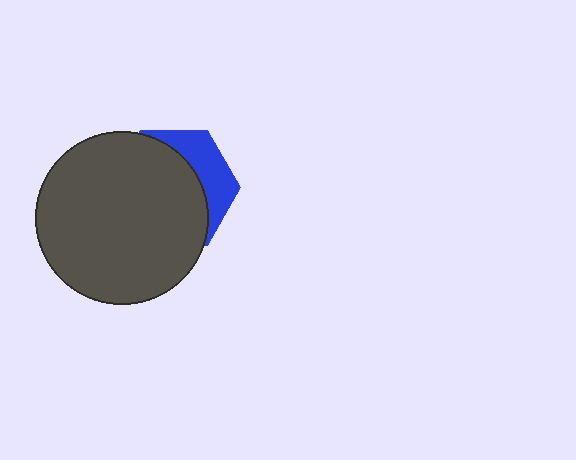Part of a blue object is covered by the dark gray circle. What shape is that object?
It is a hexagon.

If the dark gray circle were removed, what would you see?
You would see the complete blue hexagon.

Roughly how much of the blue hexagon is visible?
A small part of it is visible (roughly 30%).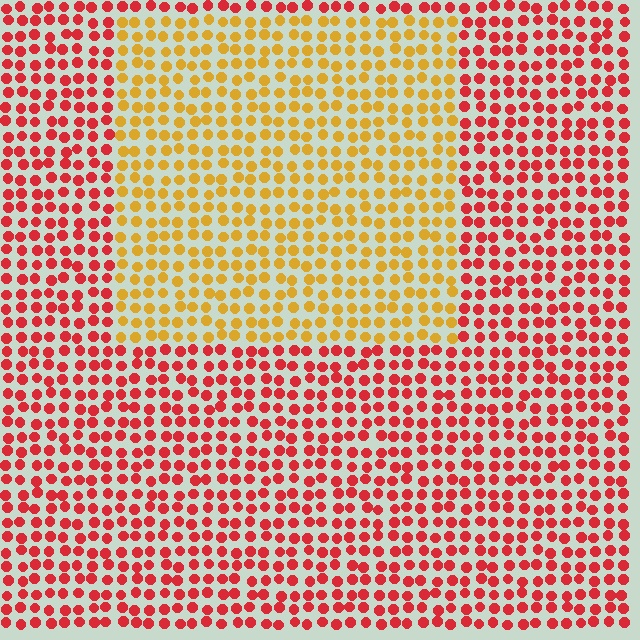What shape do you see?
I see a rectangle.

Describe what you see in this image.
The image is filled with small red elements in a uniform arrangement. A rectangle-shaped region is visible where the elements are tinted to a slightly different hue, forming a subtle color boundary.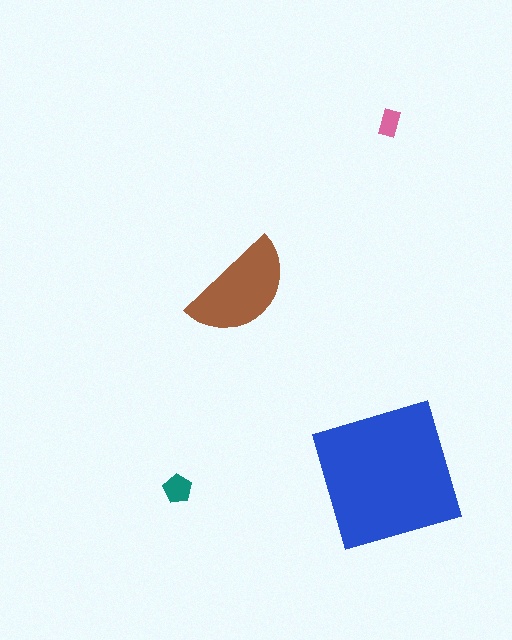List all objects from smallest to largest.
The pink rectangle, the teal pentagon, the brown semicircle, the blue square.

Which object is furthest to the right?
The pink rectangle is rightmost.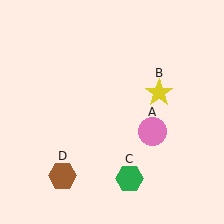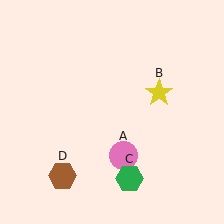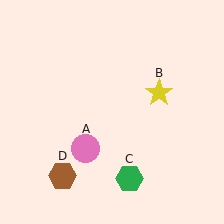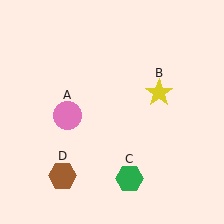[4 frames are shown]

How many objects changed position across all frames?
1 object changed position: pink circle (object A).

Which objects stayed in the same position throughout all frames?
Yellow star (object B) and green hexagon (object C) and brown hexagon (object D) remained stationary.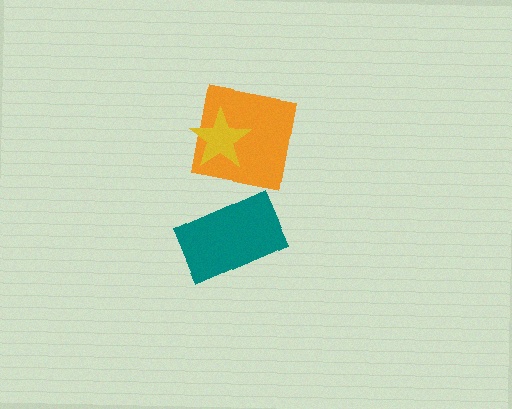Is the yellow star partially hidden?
No, no other shape covers it.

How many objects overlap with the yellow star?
1 object overlaps with the yellow star.